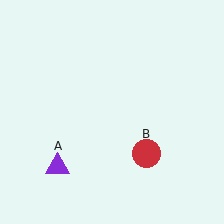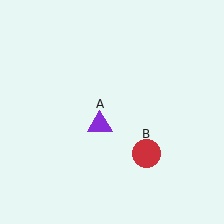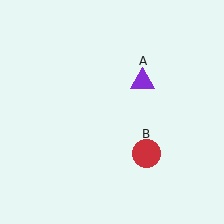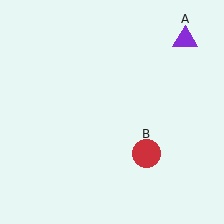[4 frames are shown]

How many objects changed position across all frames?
1 object changed position: purple triangle (object A).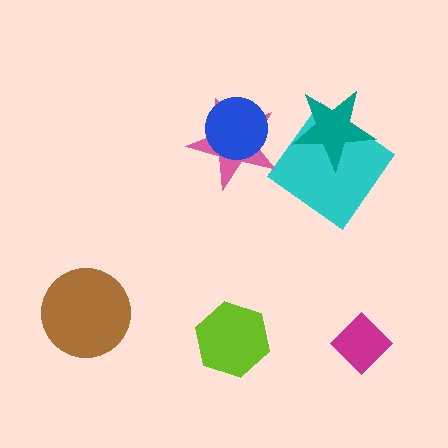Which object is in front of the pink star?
The blue circle is in front of the pink star.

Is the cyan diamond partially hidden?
Yes, it is partially covered by another shape.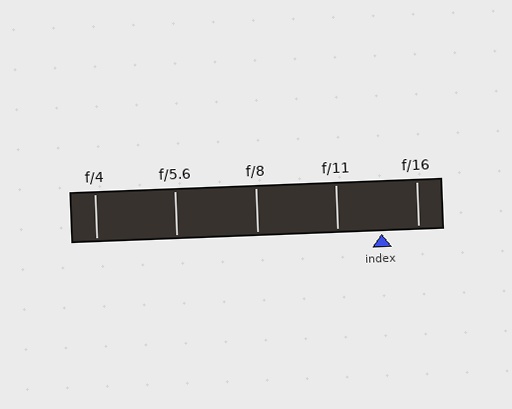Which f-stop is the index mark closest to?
The index mark is closest to f/16.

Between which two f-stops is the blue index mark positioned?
The index mark is between f/11 and f/16.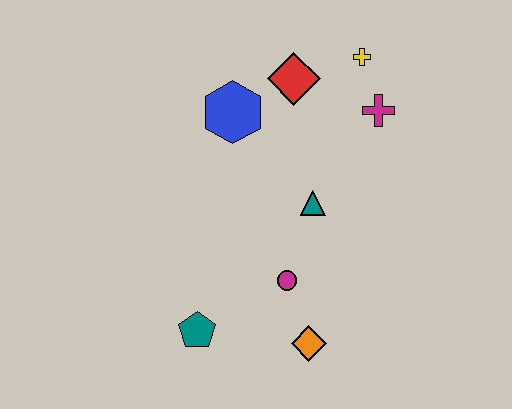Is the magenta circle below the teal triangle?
Yes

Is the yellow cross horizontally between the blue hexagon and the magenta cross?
Yes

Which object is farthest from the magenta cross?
The teal pentagon is farthest from the magenta cross.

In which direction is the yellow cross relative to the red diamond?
The yellow cross is to the right of the red diamond.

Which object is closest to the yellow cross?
The magenta cross is closest to the yellow cross.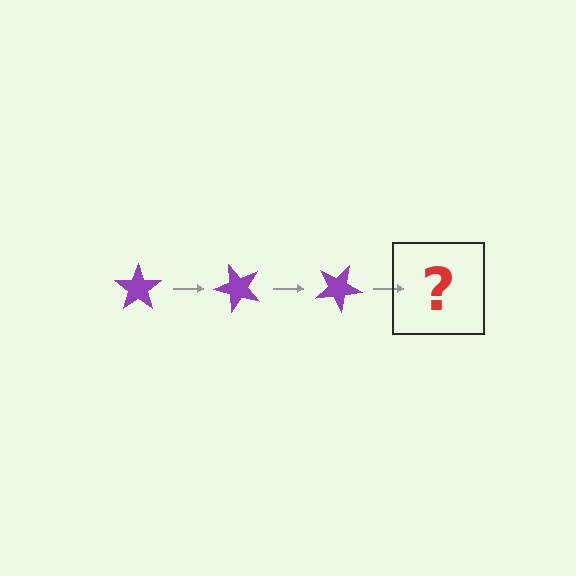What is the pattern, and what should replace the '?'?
The pattern is that the star rotates 50 degrees each step. The '?' should be a purple star rotated 150 degrees.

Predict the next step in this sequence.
The next step is a purple star rotated 150 degrees.